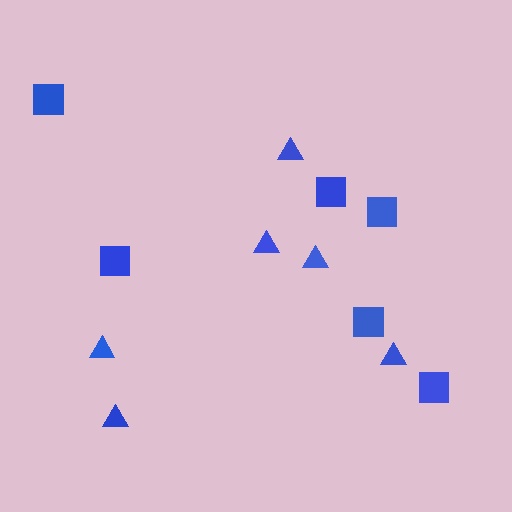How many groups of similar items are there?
There are 2 groups: one group of squares (6) and one group of triangles (6).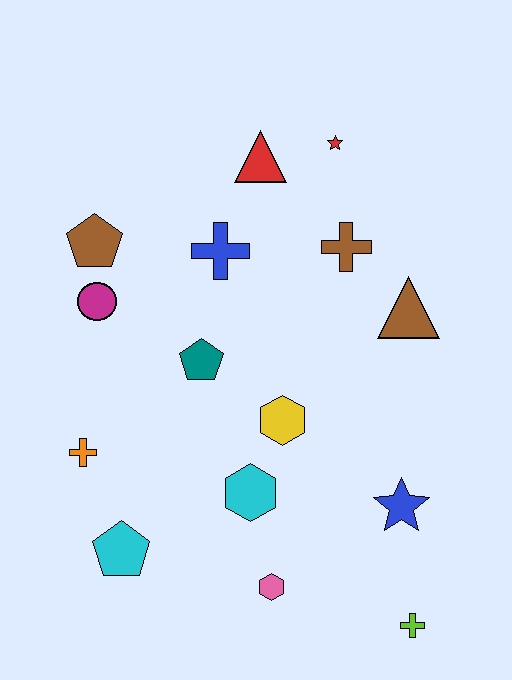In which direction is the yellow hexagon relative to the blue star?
The yellow hexagon is to the left of the blue star.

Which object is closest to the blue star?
The lime cross is closest to the blue star.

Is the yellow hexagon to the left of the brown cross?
Yes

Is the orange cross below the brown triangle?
Yes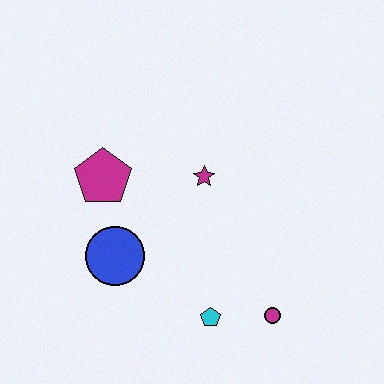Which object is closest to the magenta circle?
The cyan pentagon is closest to the magenta circle.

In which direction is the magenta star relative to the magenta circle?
The magenta star is above the magenta circle.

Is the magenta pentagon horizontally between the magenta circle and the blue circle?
No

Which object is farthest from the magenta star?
The magenta circle is farthest from the magenta star.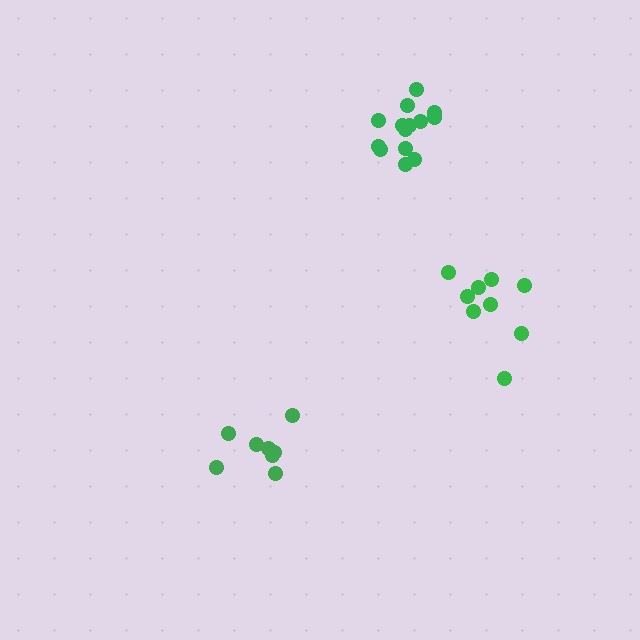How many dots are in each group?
Group 1: 9 dots, Group 2: 14 dots, Group 3: 9 dots (32 total).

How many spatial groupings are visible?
There are 3 spatial groupings.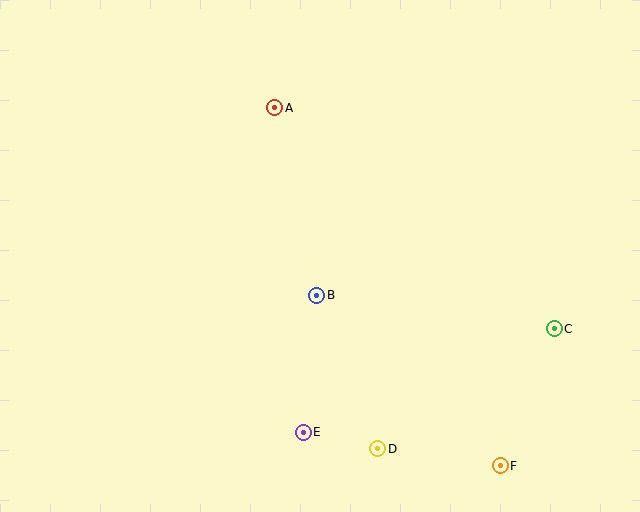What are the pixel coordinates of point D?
Point D is at (378, 449).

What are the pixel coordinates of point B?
Point B is at (317, 295).